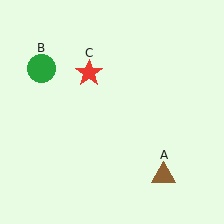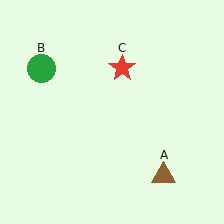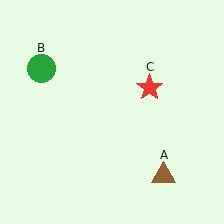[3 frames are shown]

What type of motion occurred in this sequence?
The red star (object C) rotated clockwise around the center of the scene.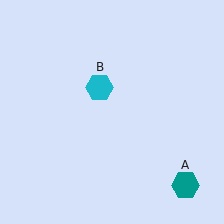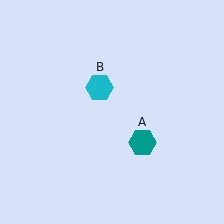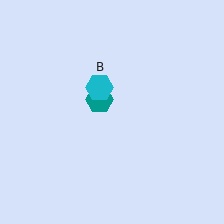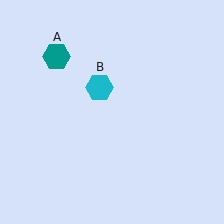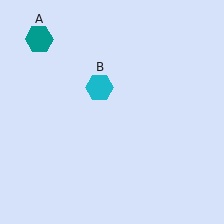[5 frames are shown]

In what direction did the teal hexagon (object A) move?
The teal hexagon (object A) moved up and to the left.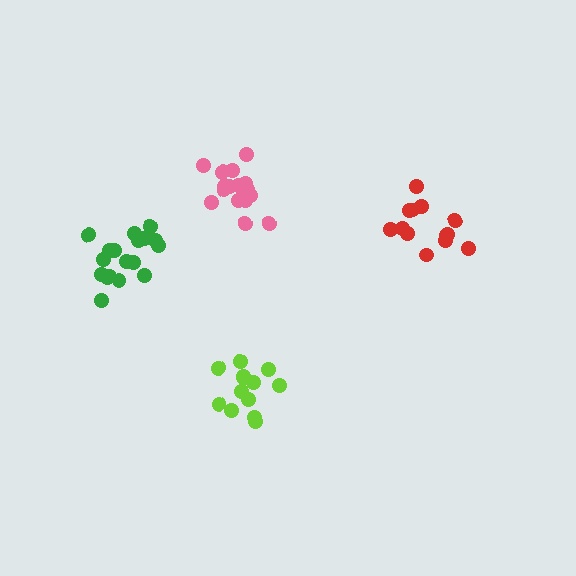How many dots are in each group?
Group 1: 18 dots, Group 2: 13 dots, Group 3: 13 dots, Group 4: 16 dots (60 total).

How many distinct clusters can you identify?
There are 4 distinct clusters.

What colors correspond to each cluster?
The clusters are colored: green, red, lime, pink.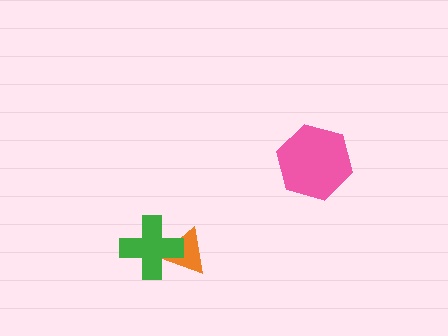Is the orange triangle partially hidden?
Yes, it is partially covered by another shape.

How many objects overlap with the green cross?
1 object overlaps with the green cross.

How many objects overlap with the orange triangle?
1 object overlaps with the orange triangle.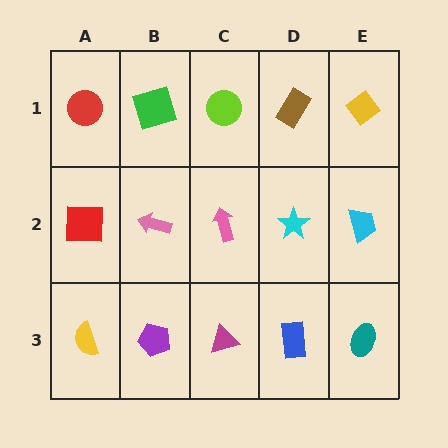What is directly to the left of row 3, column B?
A yellow semicircle.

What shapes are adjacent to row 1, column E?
A cyan trapezoid (row 2, column E), a brown rectangle (row 1, column D).